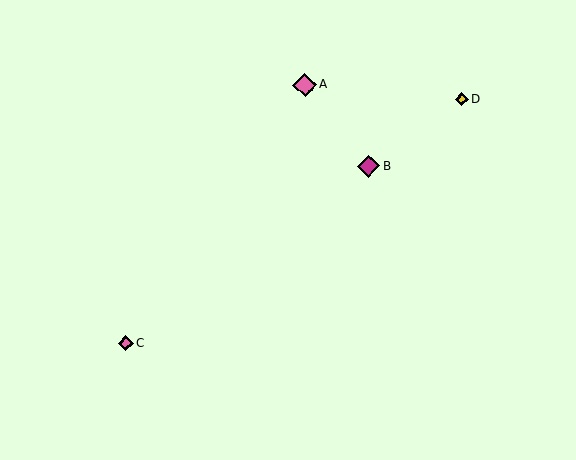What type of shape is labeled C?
Shape C is a pink diamond.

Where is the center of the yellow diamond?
The center of the yellow diamond is at (461, 99).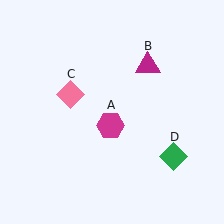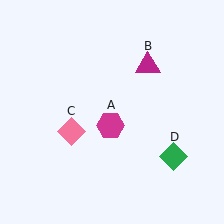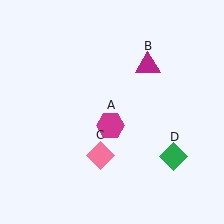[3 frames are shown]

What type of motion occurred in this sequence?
The pink diamond (object C) rotated counterclockwise around the center of the scene.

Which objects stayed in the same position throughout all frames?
Magenta hexagon (object A) and magenta triangle (object B) and green diamond (object D) remained stationary.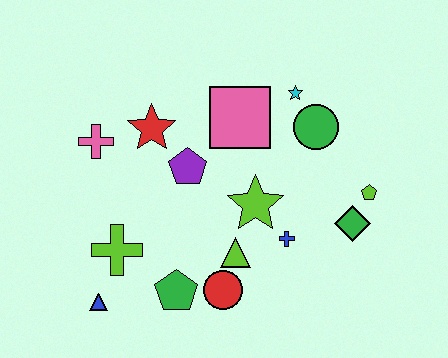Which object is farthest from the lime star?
The blue triangle is farthest from the lime star.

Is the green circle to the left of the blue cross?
No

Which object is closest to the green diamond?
The lime pentagon is closest to the green diamond.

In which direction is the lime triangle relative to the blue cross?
The lime triangle is to the left of the blue cross.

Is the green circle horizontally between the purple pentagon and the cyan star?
No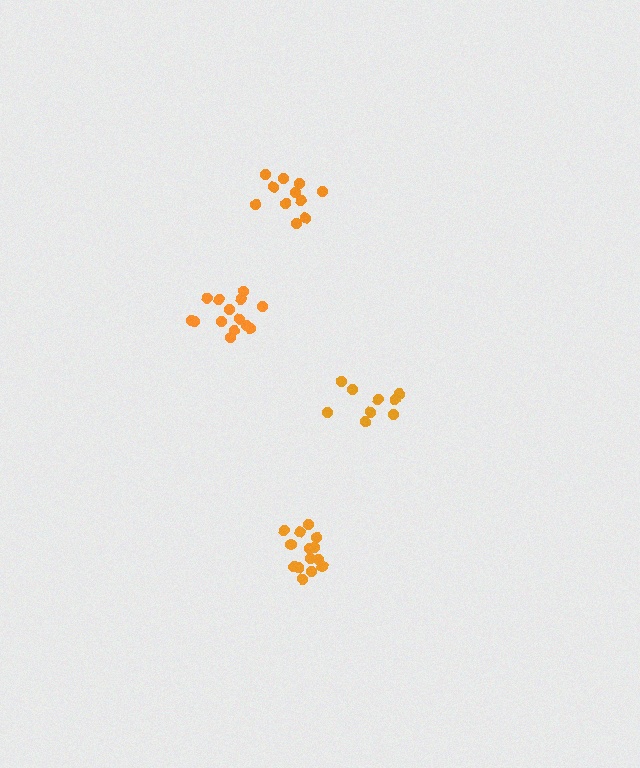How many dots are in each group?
Group 1: 9 dots, Group 2: 14 dots, Group 3: 14 dots, Group 4: 11 dots (48 total).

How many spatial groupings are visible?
There are 4 spatial groupings.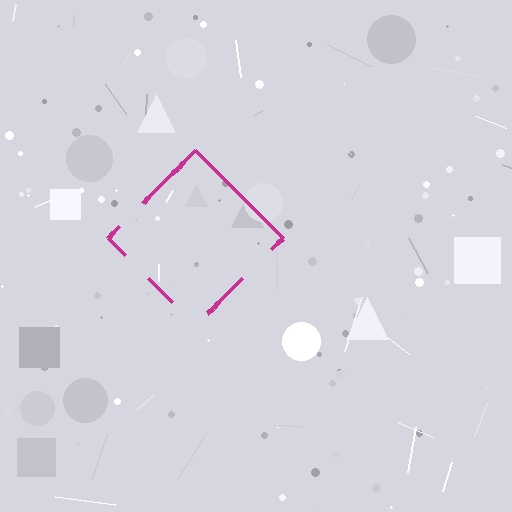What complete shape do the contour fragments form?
The contour fragments form a diamond.